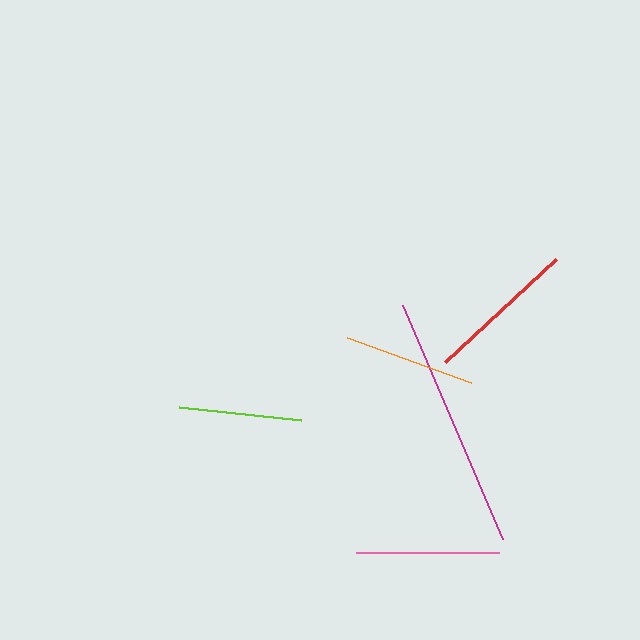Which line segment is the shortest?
The lime line is the shortest at approximately 122 pixels.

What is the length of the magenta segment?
The magenta segment is approximately 255 pixels long.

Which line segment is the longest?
The magenta line is the longest at approximately 255 pixels.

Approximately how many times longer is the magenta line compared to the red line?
The magenta line is approximately 1.7 times the length of the red line.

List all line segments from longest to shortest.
From longest to shortest: magenta, red, pink, orange, lime.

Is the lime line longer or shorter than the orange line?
The orange line is longer than the lime line.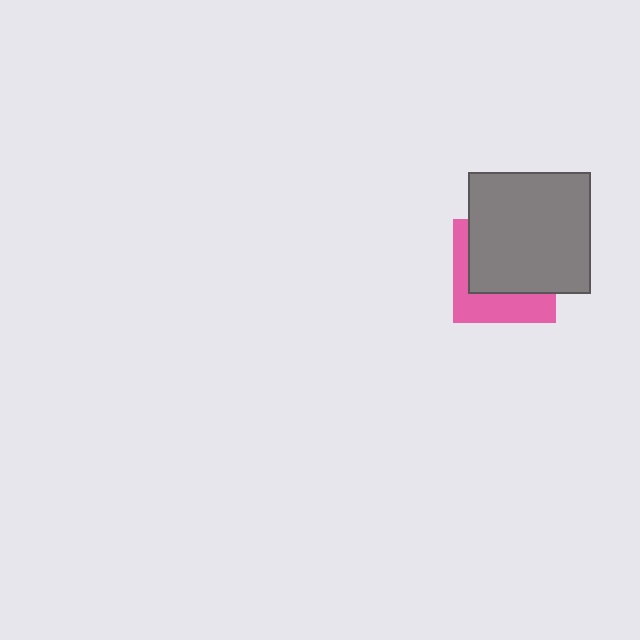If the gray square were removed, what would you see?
You would see the complete pink square.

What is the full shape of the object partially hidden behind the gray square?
The partially hidden object is a pink square.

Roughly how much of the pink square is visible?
A small part of it is visible (roughly 39%).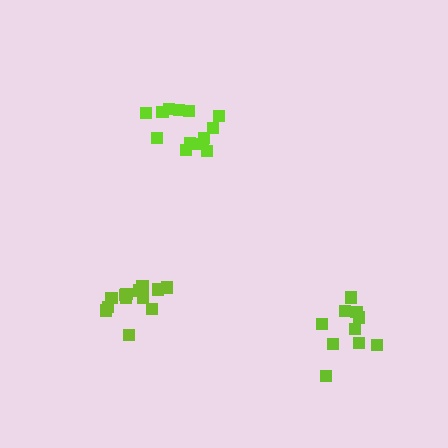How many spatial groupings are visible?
There are 3 spatial groupings.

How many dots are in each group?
Group 1: 13 dots, Group 2: 10 dots, Group 3: 13 dots (36 total).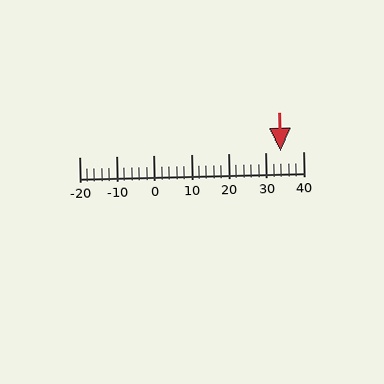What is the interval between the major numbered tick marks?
The major tick marks are spaced 10 units apart.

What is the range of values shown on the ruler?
The ruler shows values from -20 to 40.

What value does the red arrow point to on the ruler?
The red arrow points to approximately 34.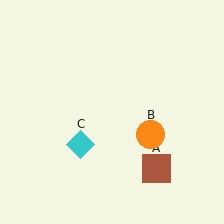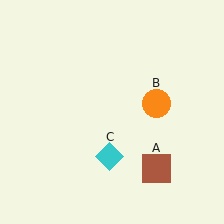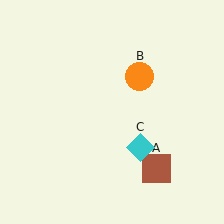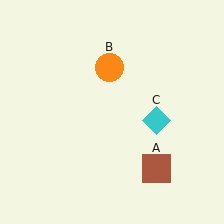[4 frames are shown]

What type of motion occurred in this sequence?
The orange circle (object B), cyan diamond (object C) rotated counterclockwise around the center of the scene.